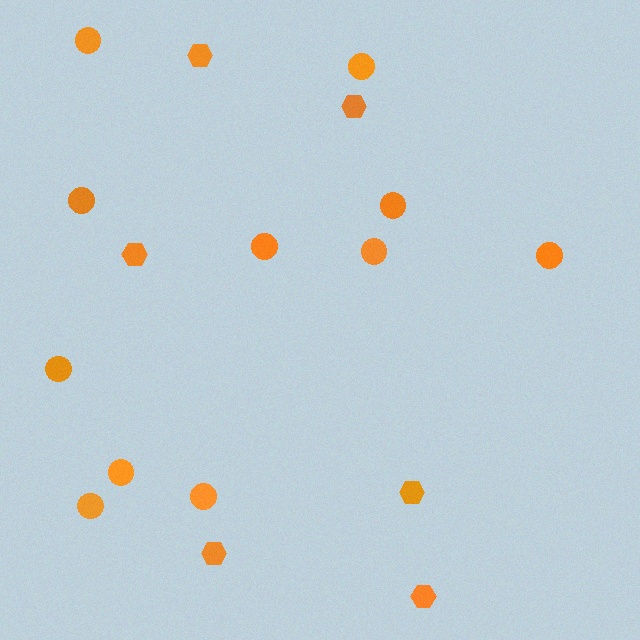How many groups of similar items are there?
There are 2 groups: one group of hexagons (6) and one group of circles (11).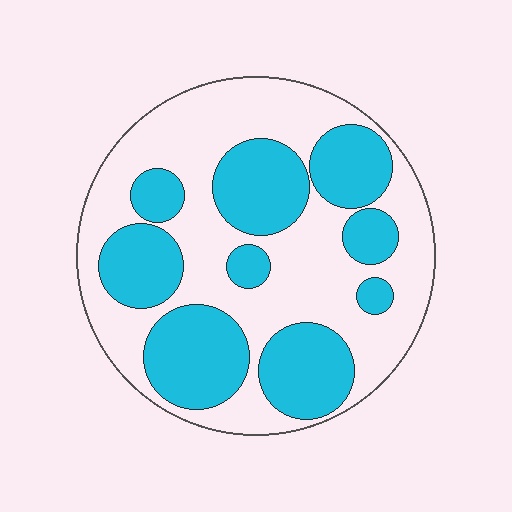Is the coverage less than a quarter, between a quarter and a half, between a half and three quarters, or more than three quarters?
Between a quarter and a half.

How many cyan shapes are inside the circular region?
9.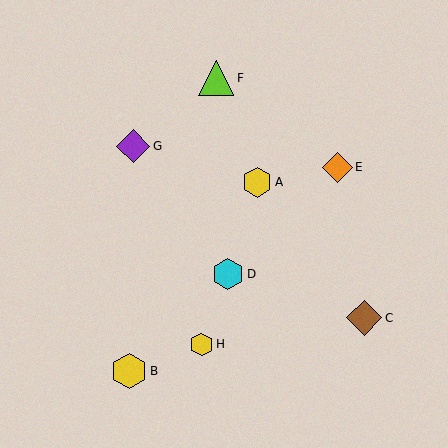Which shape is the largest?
The yellow hexagon (labeled B) is the largest.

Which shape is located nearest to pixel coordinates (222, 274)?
The cyan hexagon (labeled D) at (228, 274) is nearest to that location.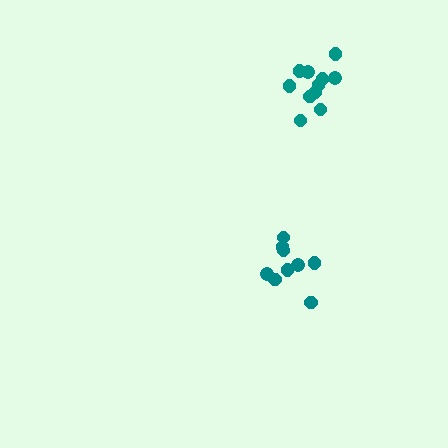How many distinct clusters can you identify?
There are 2 distinct clusters.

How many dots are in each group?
Group 1: 9 dots, Group 2: 11 dots (20 total).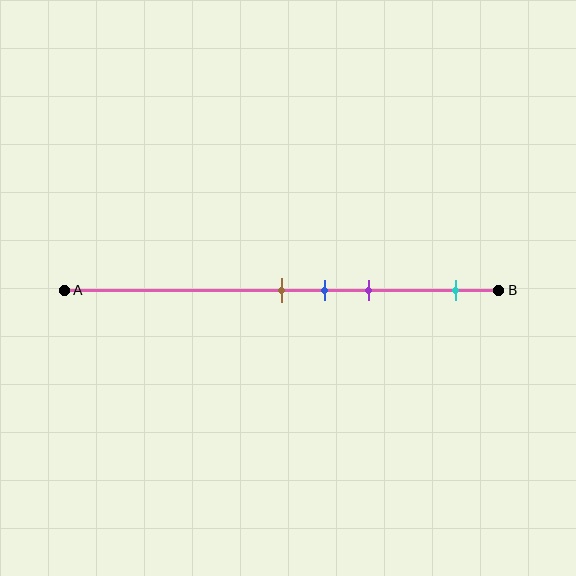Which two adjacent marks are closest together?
The brown and blue marks are the closest adjacent pair.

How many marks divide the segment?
There are 4 marks dividing the segment.